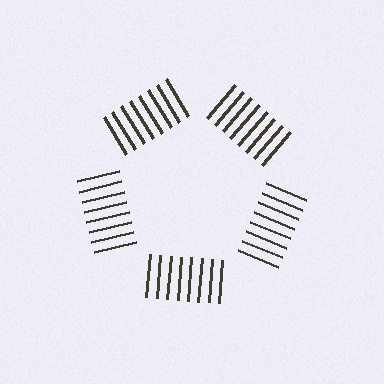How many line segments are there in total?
40 — 8 along each of the 5 edges.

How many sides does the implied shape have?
5 sides — the line-ends trace a pentagon.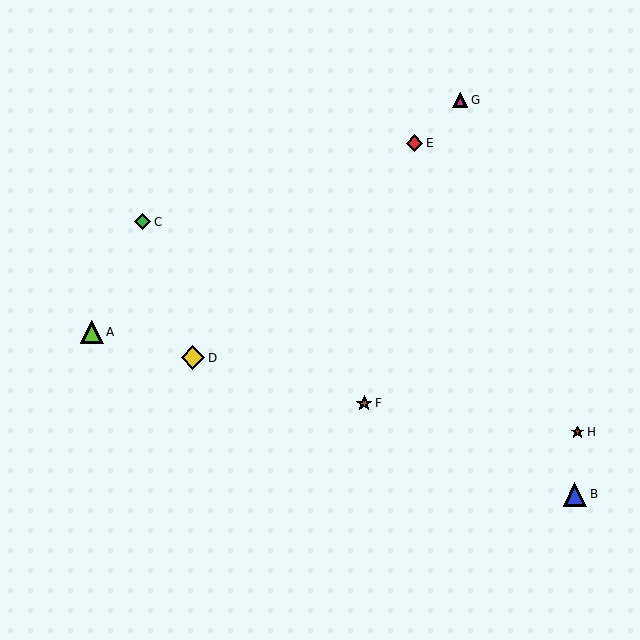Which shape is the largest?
The yellow diamond (labeled D) is the largest.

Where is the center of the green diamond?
The center of the green diamond is at (143, 222).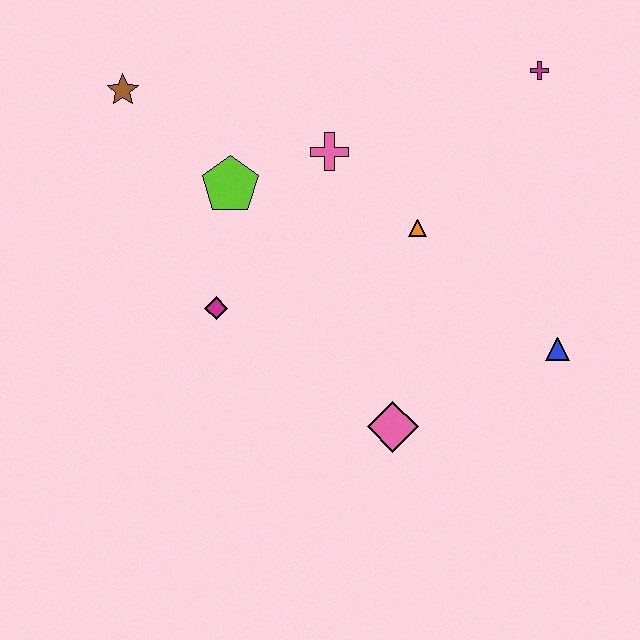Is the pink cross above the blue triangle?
Yes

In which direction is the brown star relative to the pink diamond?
The brown star is above the pink diamond.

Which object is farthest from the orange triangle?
The brown star is farthest from the orange triangle.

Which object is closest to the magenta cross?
The orange triangle is closest to the magenta cross.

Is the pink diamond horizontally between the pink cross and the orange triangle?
Yes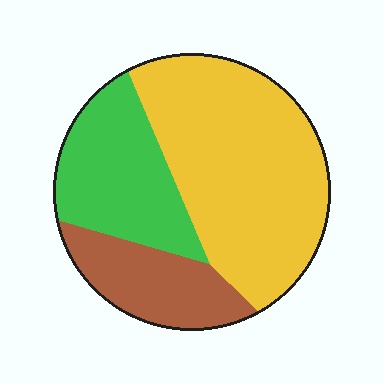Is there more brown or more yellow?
Yellow.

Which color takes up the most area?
Yellow, at roughly 55%.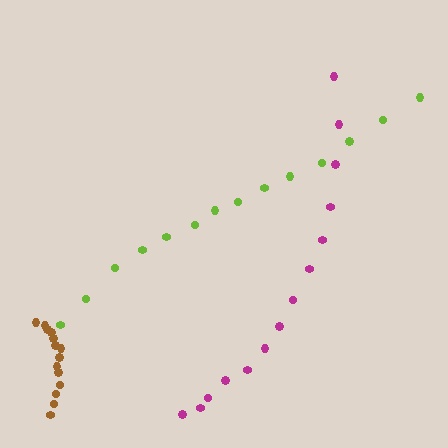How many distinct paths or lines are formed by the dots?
There are 3 distinct paths.